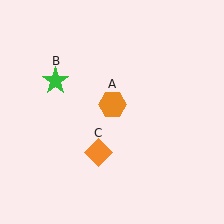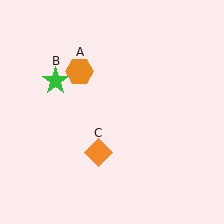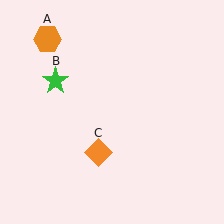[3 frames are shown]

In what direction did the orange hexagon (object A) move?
The orange hexagon (object A) moved up and to the left.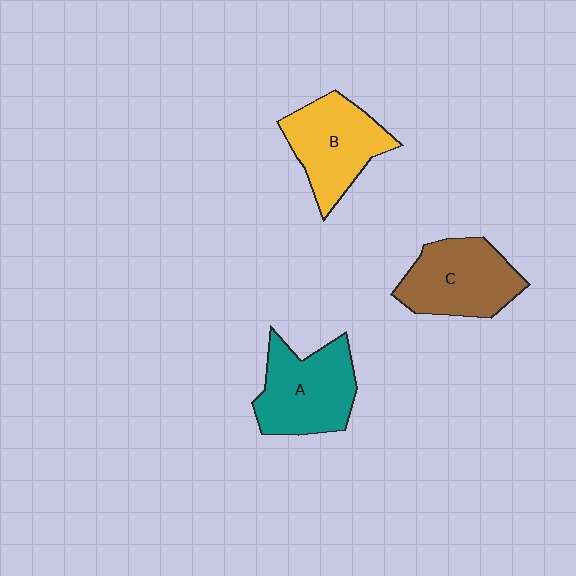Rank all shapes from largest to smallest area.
From largest to smallest: A (teal), C (brown), B (yellow).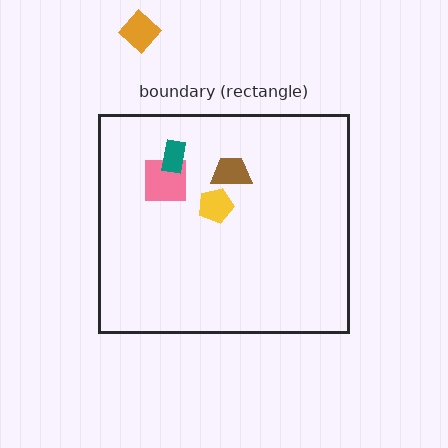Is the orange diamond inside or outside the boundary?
Outside.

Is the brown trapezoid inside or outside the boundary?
Inside.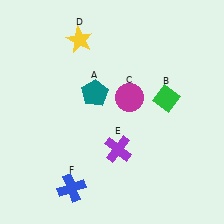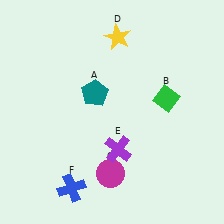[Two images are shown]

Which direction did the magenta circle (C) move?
The magenta circle (C) moved down.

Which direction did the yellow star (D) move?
The yellow star (D) moved right.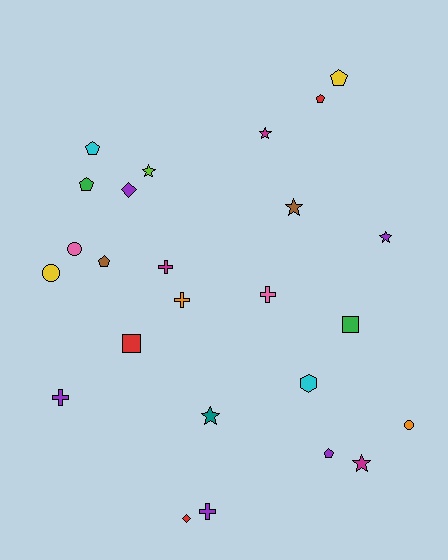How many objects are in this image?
There are 25 objects.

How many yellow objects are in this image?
There are 2 yellow objects.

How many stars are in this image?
There are 6 stars.